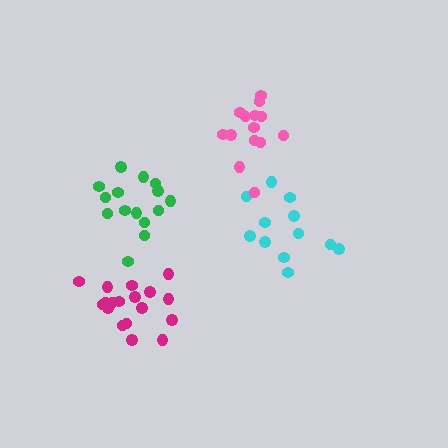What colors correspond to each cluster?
The clusters are colored: green, magenta, cyan, pink.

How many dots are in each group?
Group 1: 15 dots, Group 2: 18 dots, Group 3: 12 dots, Group 4: 14 dots (59 total).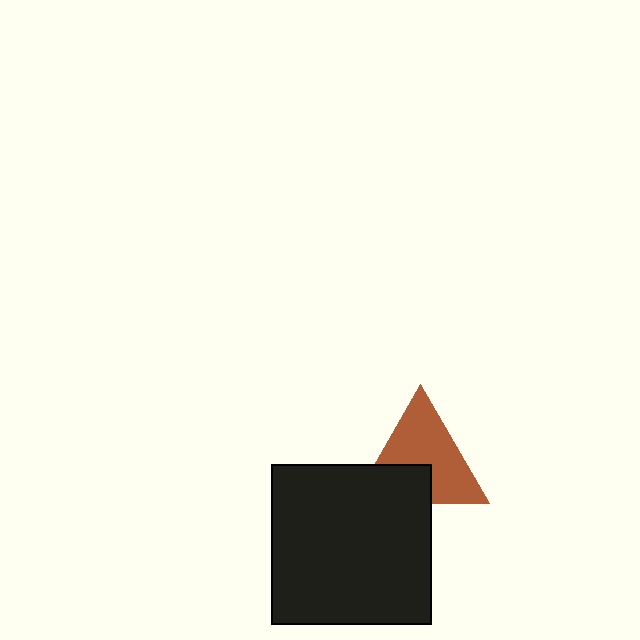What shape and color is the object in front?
The object in front is a black square.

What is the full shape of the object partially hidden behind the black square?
The partially hidden object is a brown triangle.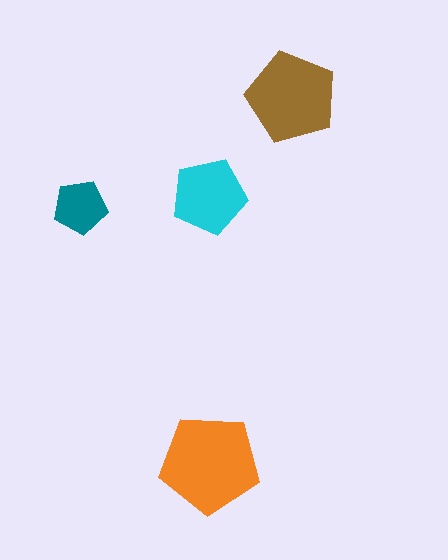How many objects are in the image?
There are 4 objects in the image.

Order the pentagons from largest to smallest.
the orange one, the brown one, the cyan one, the teal one.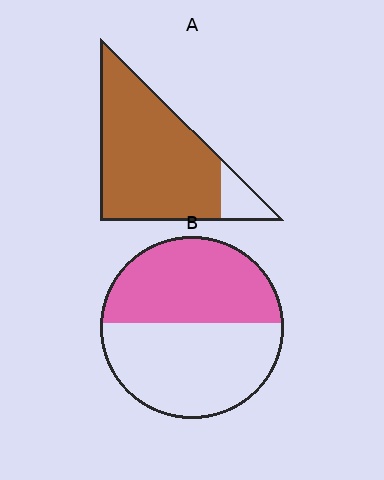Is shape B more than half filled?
Roughly half.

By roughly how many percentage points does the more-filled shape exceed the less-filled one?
By roughly 40 percentage points (A over B).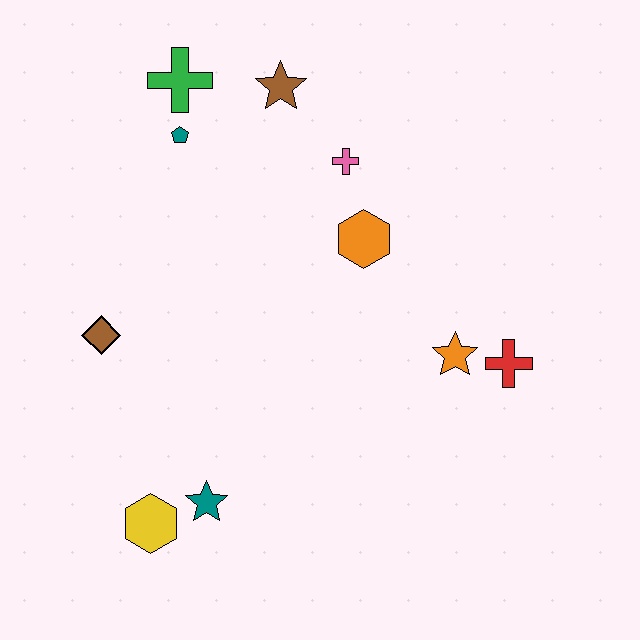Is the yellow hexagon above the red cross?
No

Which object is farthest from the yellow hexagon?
The brown star is farthest from the yellow hexagon.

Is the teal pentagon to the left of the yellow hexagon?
No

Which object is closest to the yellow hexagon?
The teal star is closest to the yellow hexagon.